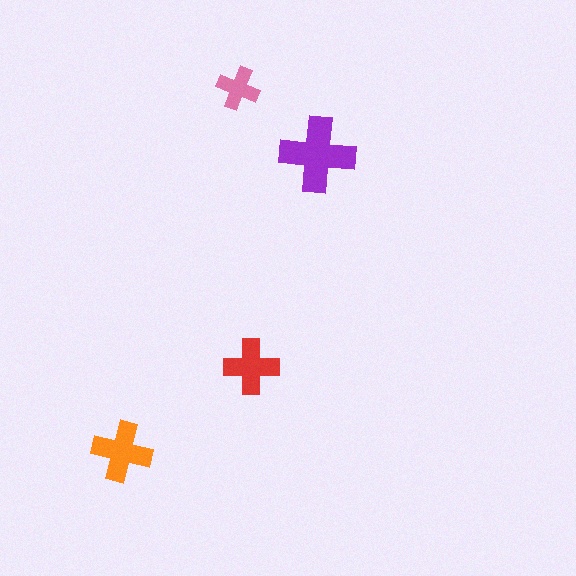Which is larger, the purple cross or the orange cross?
The purple one.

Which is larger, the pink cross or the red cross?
The red one.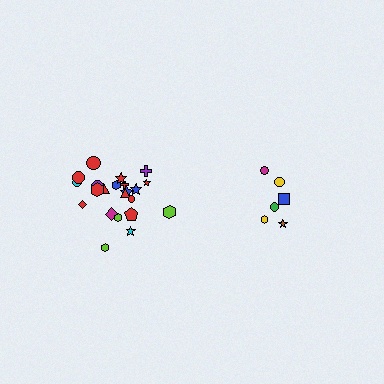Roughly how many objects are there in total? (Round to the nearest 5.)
Roughly 30 objects in total.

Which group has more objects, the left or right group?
The left group.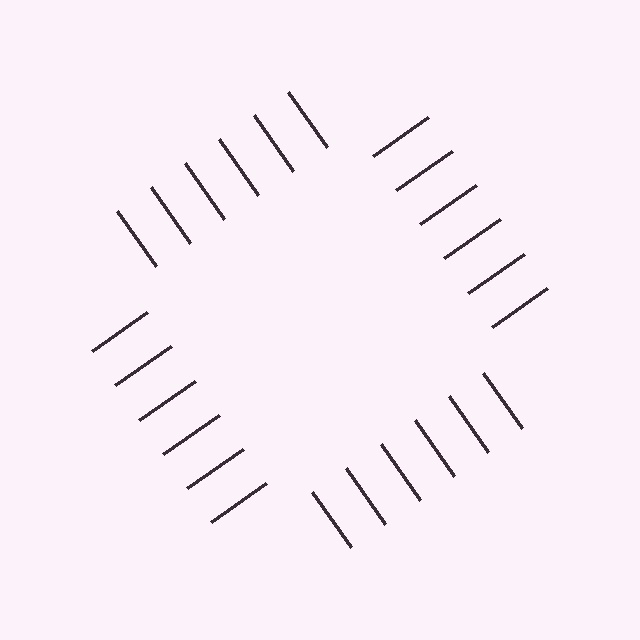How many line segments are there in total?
24 — 6 along each of the 4 edges.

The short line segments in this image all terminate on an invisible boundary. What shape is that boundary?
An illusory square — the line segments terminate on its edges but no continuous stroke is drawn.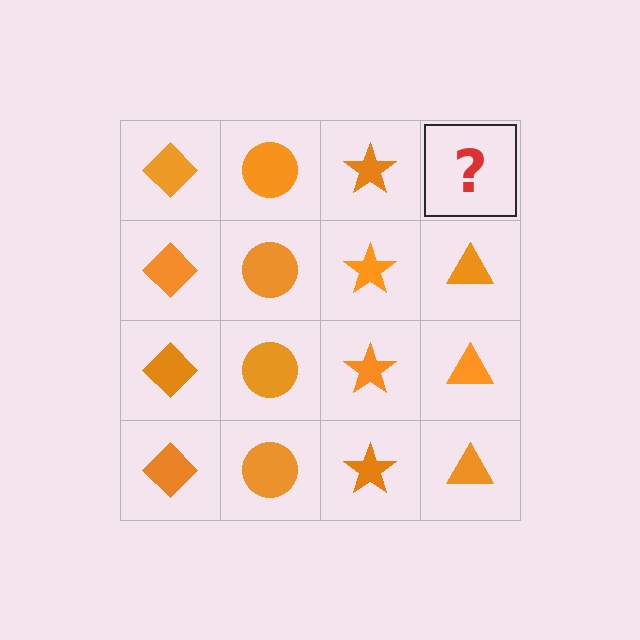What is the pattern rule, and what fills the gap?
The rule is that each column has a consistent shape. The gap should be filled with an orange triangle.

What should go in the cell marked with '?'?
The missing cell should contain an orange triangle.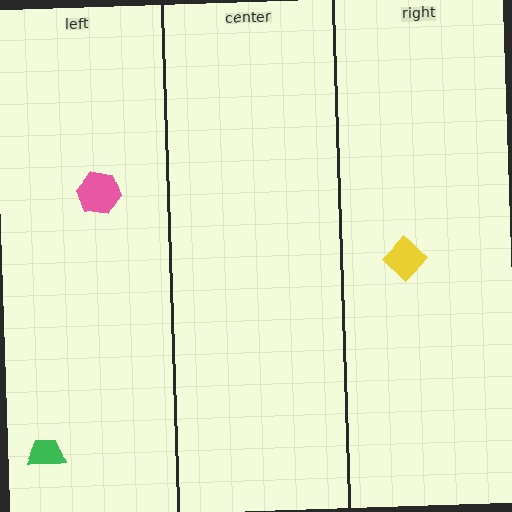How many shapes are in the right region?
1.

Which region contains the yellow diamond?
The right region.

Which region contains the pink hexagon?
The left region.